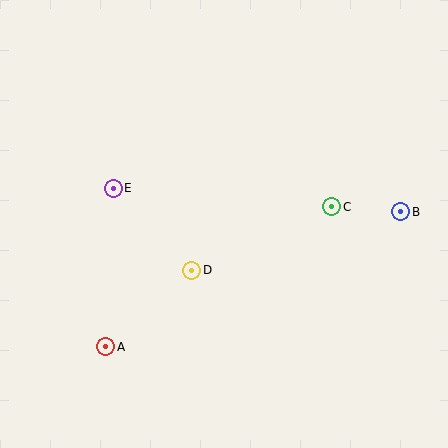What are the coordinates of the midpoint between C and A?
The midpoint between C and A is at (219, 277).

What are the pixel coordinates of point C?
Point C is at (332, 207).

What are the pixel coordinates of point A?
Point A is at (106, 347).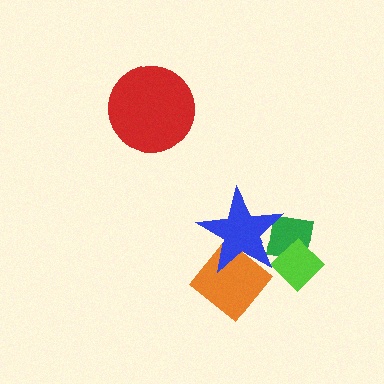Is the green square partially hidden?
Yes, it is partially covered by another shape.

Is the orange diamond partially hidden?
Yes, it is partially covered by another shape.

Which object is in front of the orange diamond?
The blue star is in front of the orange diamond.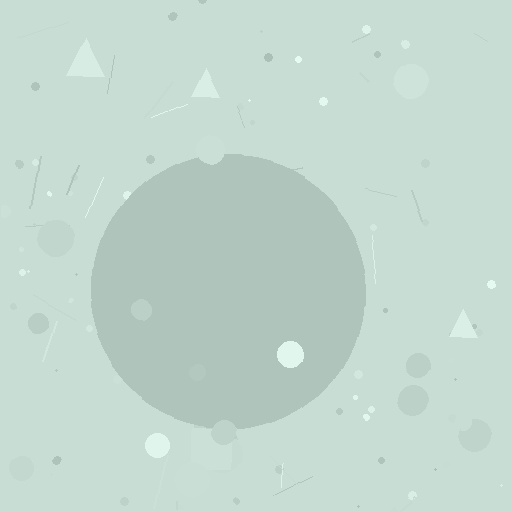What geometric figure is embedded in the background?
A circle is embedded in the background.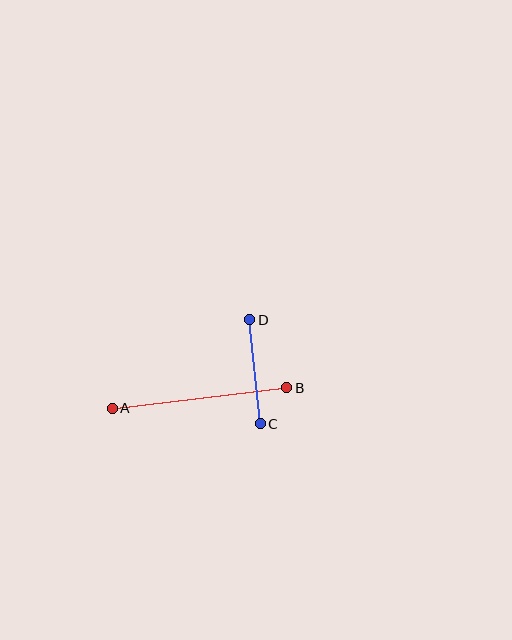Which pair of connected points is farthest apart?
Points A and B are farthest apart.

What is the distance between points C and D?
The distance is approximately 105 pixels.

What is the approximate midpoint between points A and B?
The midpoint is at approximately (199, 398) pixels.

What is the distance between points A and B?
The distance is approximately 176 pixels.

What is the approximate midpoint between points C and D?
The midpoint is at approximately (255, 372) pixels.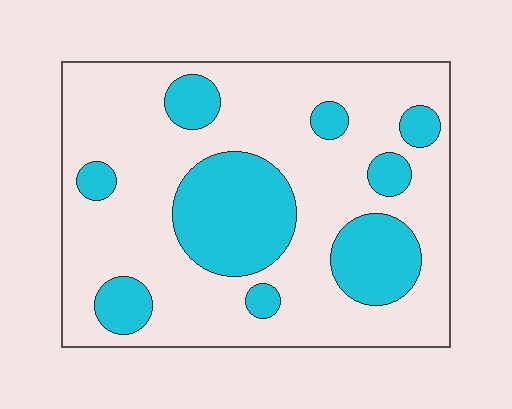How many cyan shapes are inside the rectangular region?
9.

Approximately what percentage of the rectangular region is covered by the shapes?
Approximately 25%.